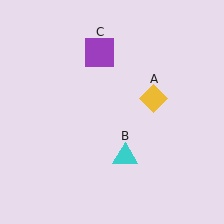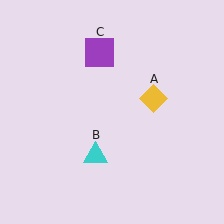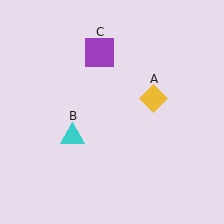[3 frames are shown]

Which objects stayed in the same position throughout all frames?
Yellow diamond (object A) and purple square (object C) remained stationary.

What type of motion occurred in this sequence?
The cyan triangle (object B) rotated clockwise around the center of the scene.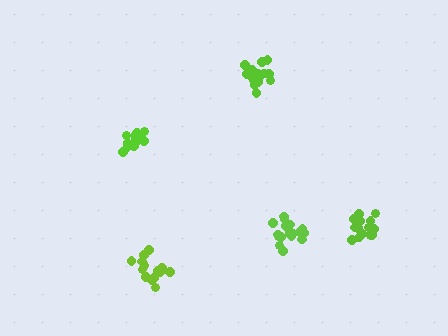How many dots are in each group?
Group 1: 13 dots, Group 2: 18 dots, Group 3: 17 dots, Group 4: 16 dots, Group 5: 15 dots (79 total).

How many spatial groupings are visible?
There are 5 spatial groupings.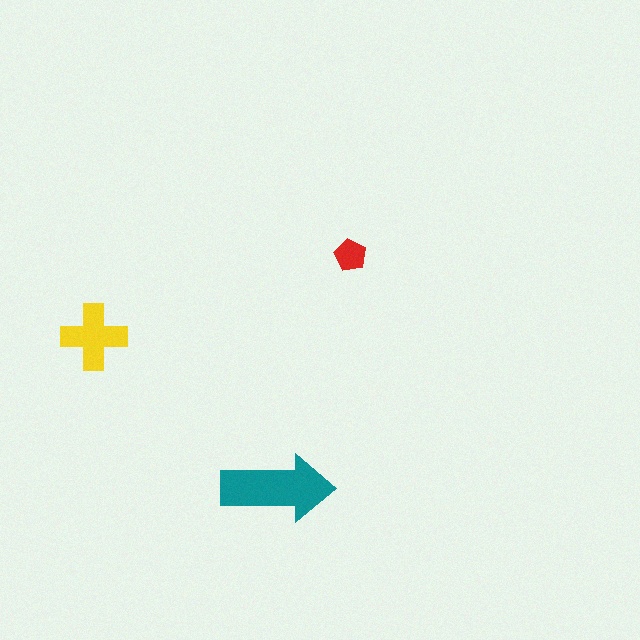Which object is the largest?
The teal arrow.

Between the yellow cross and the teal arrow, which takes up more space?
The teal arrow.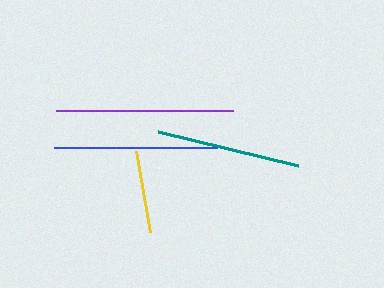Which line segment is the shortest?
The yellow line is the shortest at approximately 82 pixels.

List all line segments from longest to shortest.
From longest to shortest: purple, blue, teal, yellow.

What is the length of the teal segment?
The teal segment is approximately 143 pixels long.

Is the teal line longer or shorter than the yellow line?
The teal line is longer than the yellow line.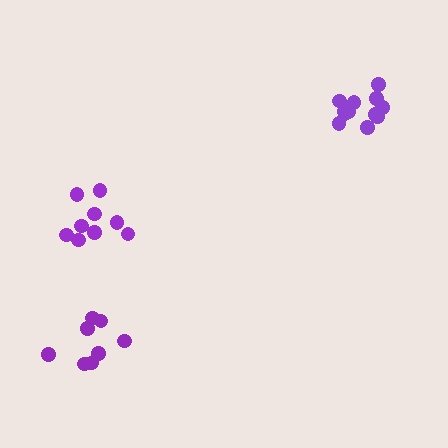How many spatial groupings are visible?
There are 3 spatial groupings.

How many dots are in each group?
Group 1: 9 dots, Group 2: 13 dots, Group 3: 8 dots (30 total).